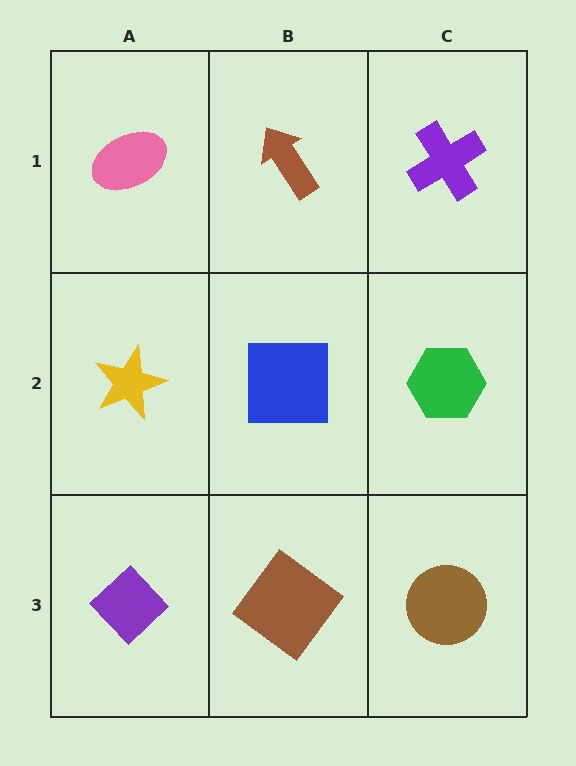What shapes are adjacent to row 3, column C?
A green hexagon (row 2, column C), a brown diamond (row 3, column B).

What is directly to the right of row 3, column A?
A brown diamond.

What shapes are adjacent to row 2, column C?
A purple cross (row 1, column C), a brown circle (row 3, column C), a blue square (row 2, column B).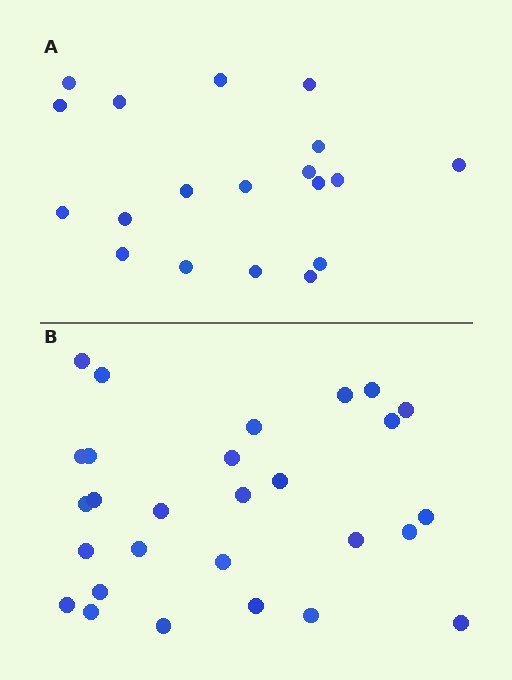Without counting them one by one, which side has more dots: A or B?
Region B (the bottom region) has more dots.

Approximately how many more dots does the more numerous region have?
Region B has roughly 8 or so more dots than region A.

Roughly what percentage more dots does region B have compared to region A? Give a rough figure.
About 45% more.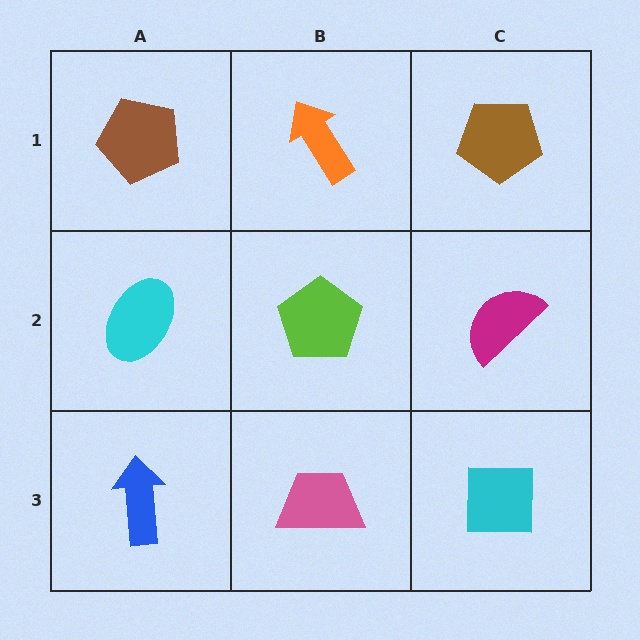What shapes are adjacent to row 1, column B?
A lime pentagon (row 2, column B), a brown pentagon (row 1, column A), a brown pentagon (row 1, column C).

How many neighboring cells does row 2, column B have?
4.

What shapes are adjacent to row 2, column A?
A brown pentagon (row 1, column A), a blue arrow (row 3, column A), a lime pentagon (row 2, column B).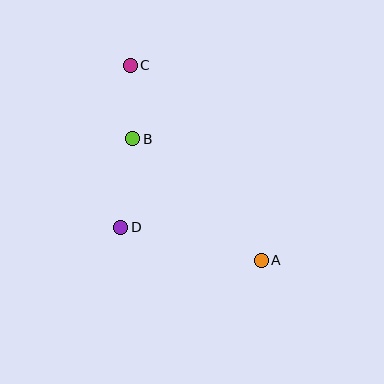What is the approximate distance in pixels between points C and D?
The distance between C and D is approximately 162 pixels.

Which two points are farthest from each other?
Points A and C are farthest from each other.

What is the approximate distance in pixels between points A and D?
The distance between A and D is approximately 144 pixels.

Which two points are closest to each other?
Points B and C are closest to each other.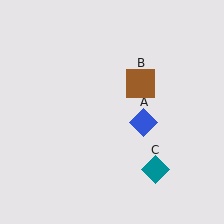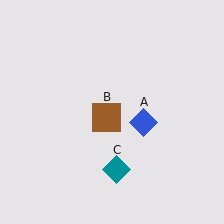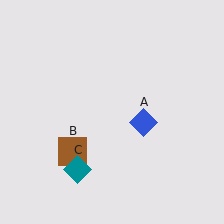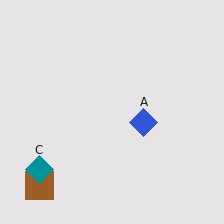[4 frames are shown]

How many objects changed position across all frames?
2 objects changed position: brown square (object B), teal diamond (object C).